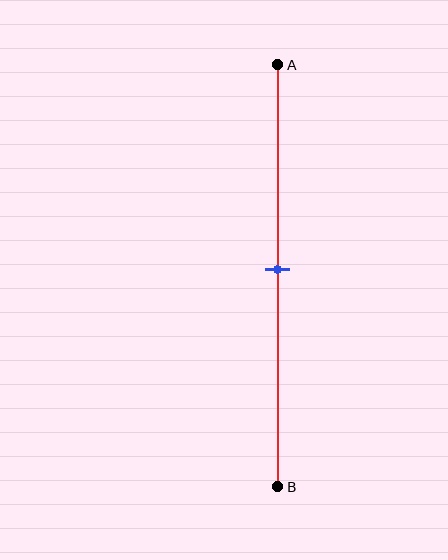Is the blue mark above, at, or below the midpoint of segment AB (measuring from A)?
The blue mark is approximately at the midpoint of segment AB.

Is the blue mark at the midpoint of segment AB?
Yes, the mark is approximately at the midpoint.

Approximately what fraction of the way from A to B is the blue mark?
The blue mark is approximately 50% of the way from A to B.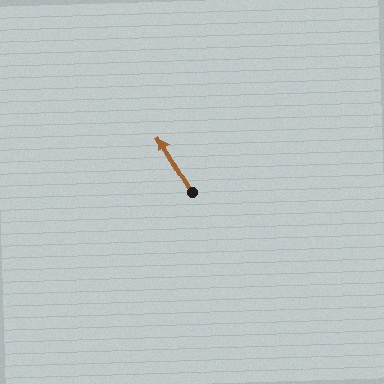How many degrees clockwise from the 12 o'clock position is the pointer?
Approximately 329 degrees.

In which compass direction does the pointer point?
Northwest.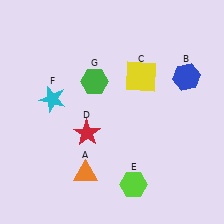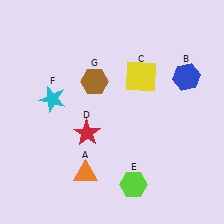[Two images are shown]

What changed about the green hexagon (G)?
In Image 1, G is green. In Image 2, it changed to brown.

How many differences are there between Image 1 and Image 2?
There is 1 difference between the two images.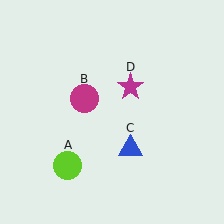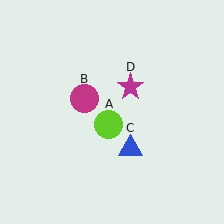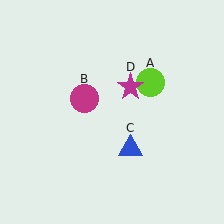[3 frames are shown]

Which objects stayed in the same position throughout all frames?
Magenta circle (object B) and blue triangle (object C) and magenta star (object D) remained stationary.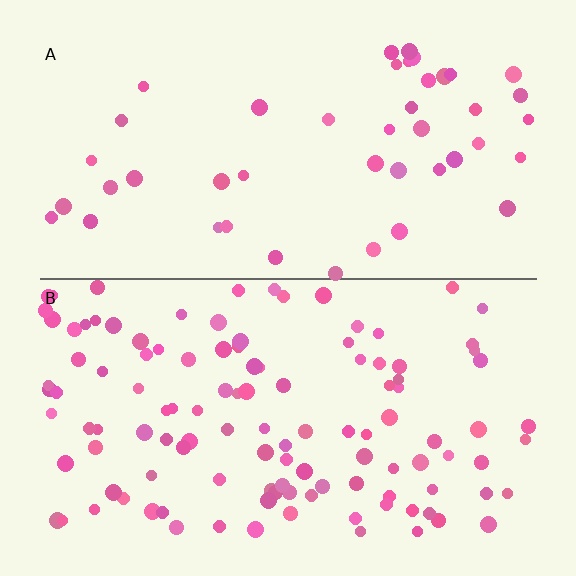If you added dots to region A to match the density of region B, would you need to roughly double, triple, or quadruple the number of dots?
Approximately triple.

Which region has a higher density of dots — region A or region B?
B (the bottom).